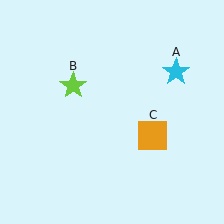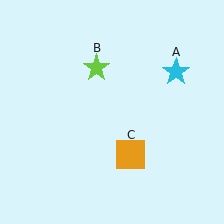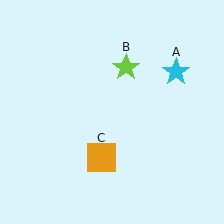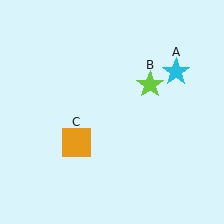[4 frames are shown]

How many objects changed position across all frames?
2 objects changed position: lime star (object B), orange square (object C).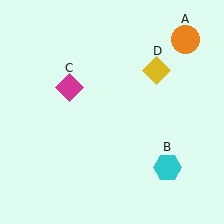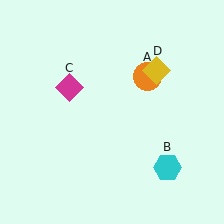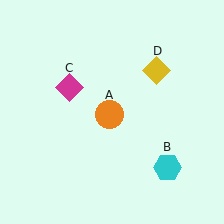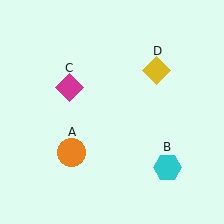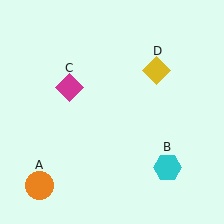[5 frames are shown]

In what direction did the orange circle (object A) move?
The orange circle (object A) moved down and to the left.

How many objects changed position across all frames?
1 object changed position: orange circle (object A).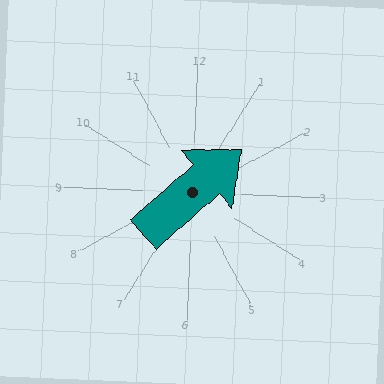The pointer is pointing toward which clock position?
Roughly 2 o'clock.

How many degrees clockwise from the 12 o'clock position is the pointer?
Approximately 47 degrees.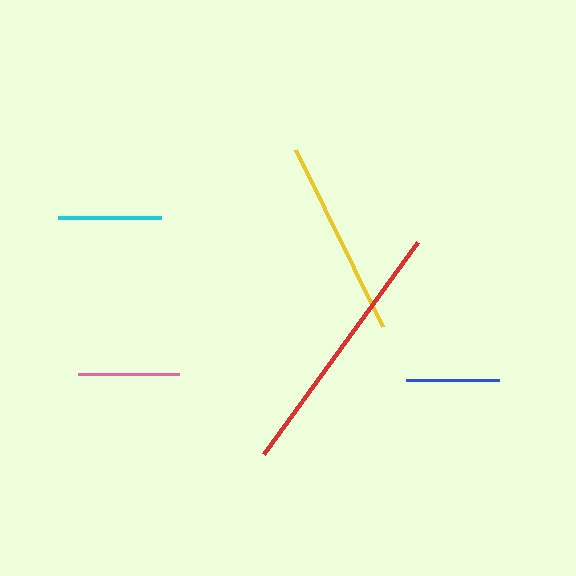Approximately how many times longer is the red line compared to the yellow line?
The red line is approximately 1.3 times the length of the yellow line.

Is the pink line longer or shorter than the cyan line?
The cyan line is longer than the pink line.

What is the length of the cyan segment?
The cyan segment is approximately 103 pixels long.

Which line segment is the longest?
The red line is the longest at approximately 262 pixels.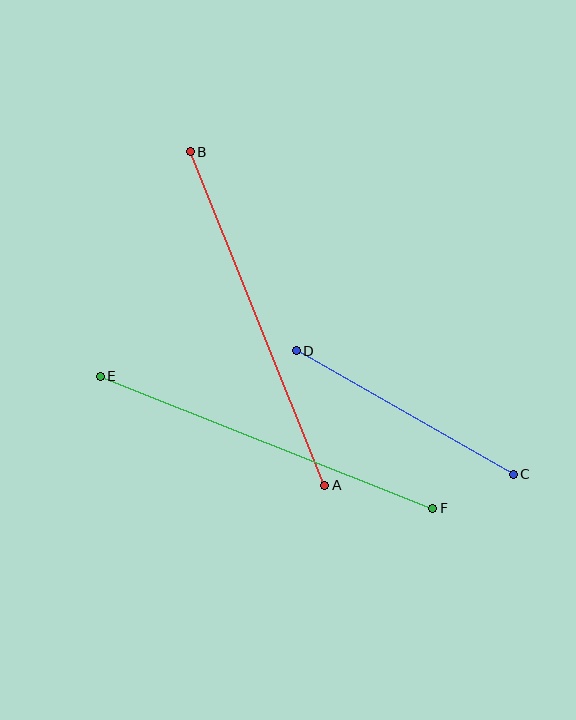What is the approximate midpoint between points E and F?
The midpoint is at approximately (267, 442) pixels.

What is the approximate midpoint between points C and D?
The midpoint is at approximately (405, 413) pixels.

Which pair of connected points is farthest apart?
Points A and B are farthest apart.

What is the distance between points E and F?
The distance is approximately 358 pixels.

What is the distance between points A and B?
The distance is approximately 359 pixels.